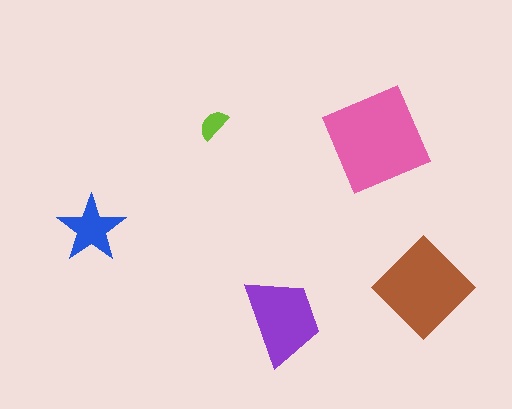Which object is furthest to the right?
The brown diamond is rightmost.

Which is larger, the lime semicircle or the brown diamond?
The brown diamond.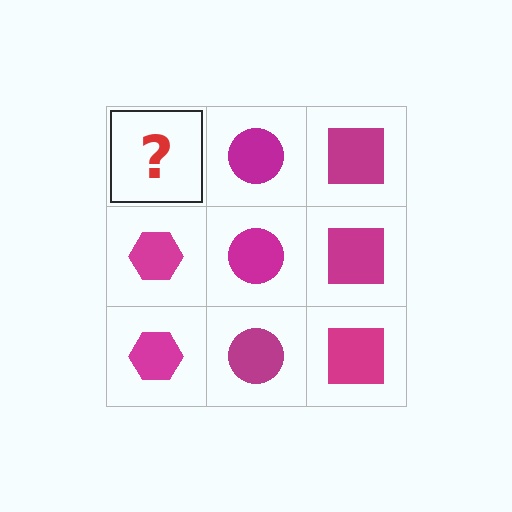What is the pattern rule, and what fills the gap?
The rule is that each column has a consistent shape. The gap should be filled with a magenta hexagon.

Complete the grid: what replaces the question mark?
The question mark should be replaced with a magenta hexagon.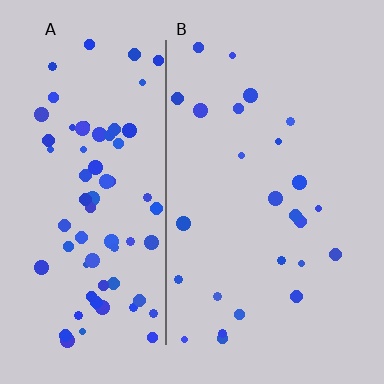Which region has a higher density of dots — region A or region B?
A (the left).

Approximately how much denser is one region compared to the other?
Approximately 2.9× — region A over region B.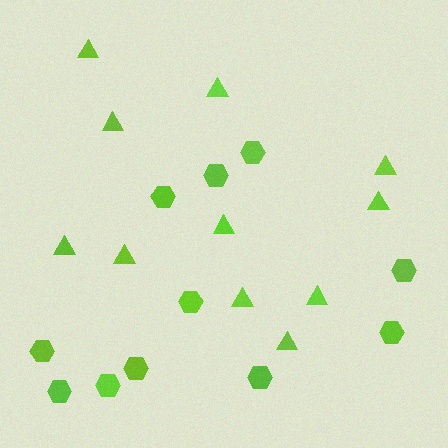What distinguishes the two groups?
There are 2 groups: one group of triangles (11) and one group of hexagons (11).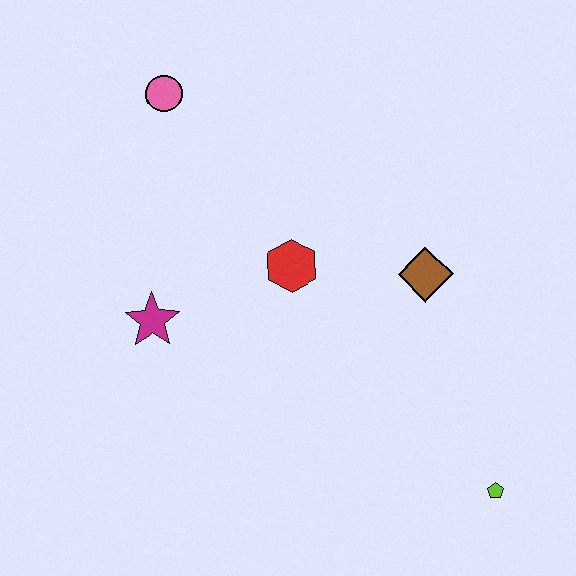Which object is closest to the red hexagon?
The brown diamond is closest to the red hexagon.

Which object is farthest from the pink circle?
The lime pentagon is farthest from the pink circle.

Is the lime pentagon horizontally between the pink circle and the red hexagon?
No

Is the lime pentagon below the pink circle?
Yes